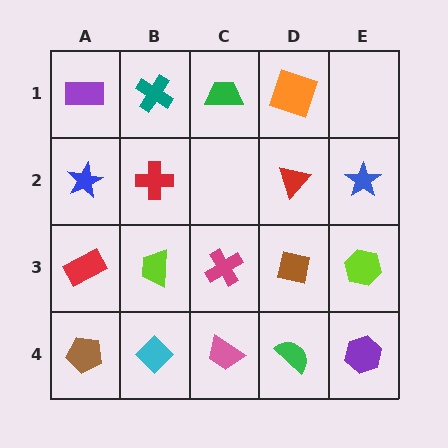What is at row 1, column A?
A purple rectangle.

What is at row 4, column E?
A purple hexagon.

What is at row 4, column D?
A green semicircle.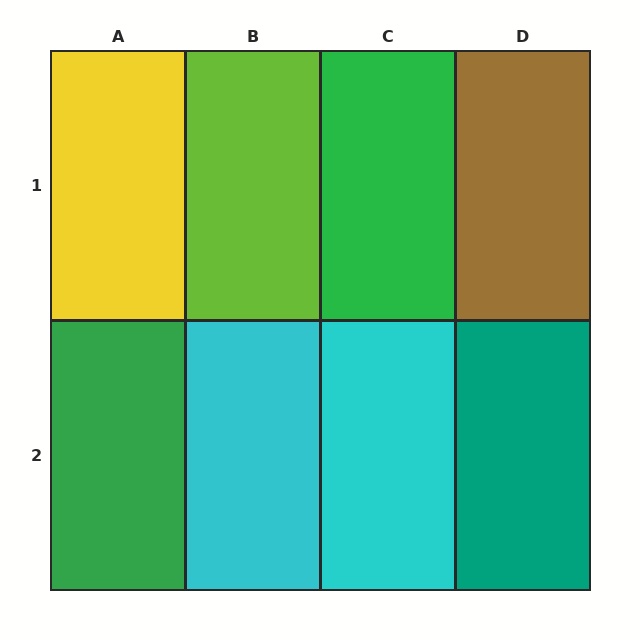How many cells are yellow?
1 cell is yellow.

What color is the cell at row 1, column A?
Yellow.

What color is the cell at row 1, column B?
Lime.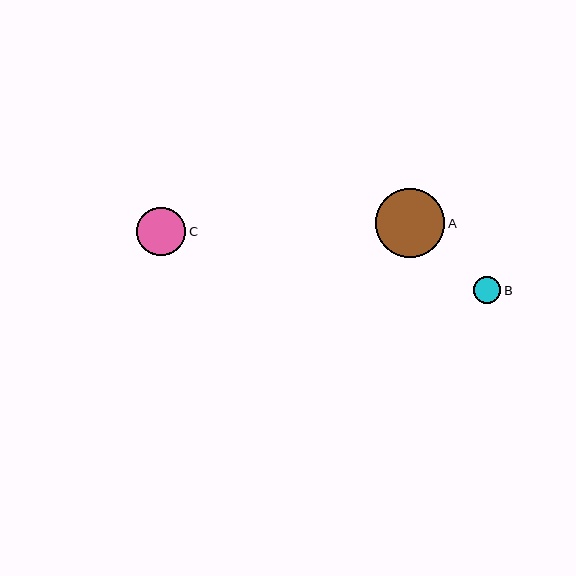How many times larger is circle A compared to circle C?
Circle A is approximately 1.4 times the size of circle C.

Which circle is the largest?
Circle A is the largest with a size of approximately 69 pixels.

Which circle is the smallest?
Circle B is the smallest with a size of approximately 27 pixels.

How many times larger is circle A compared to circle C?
Circle A is approximately 1.4 times the size of circle C.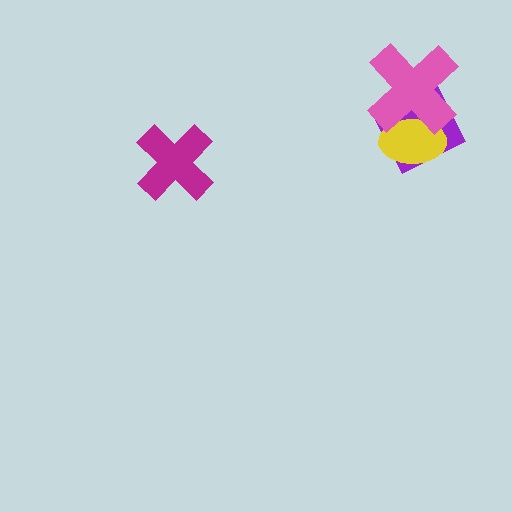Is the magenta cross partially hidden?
No, no other shape covers it.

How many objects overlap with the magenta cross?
0 objects overlap with the magenta cross.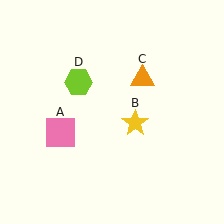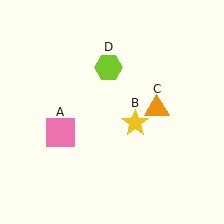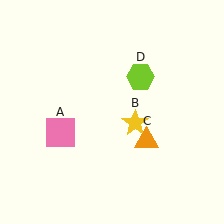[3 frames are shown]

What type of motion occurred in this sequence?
The orange triangle (object C), lime hexagon (object D) rotated clockwise around the center of the scene.